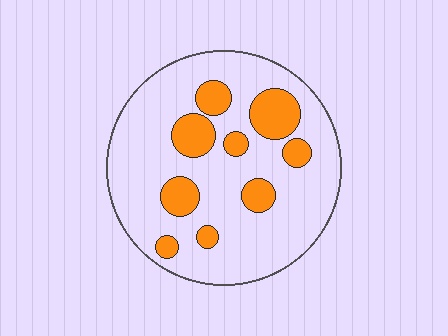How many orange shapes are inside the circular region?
9.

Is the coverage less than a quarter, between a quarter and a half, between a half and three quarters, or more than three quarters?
Less than a quarter.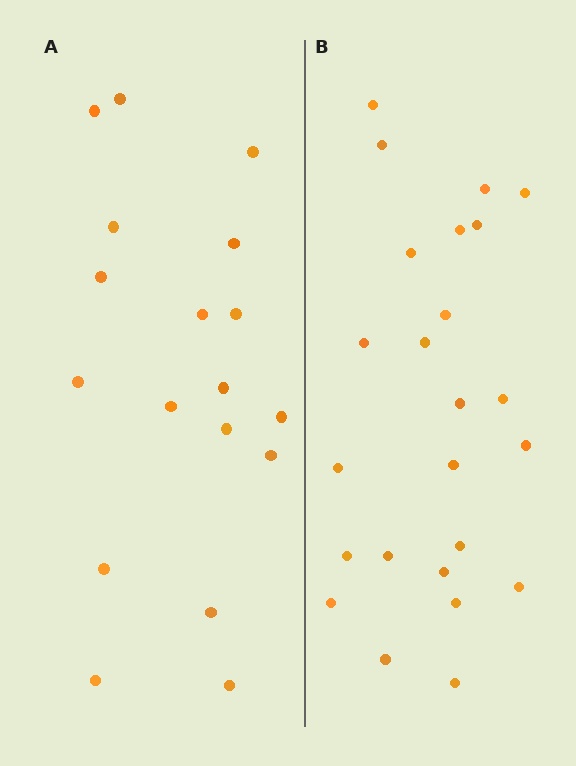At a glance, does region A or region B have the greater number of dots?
Region B (the right region) has more dots.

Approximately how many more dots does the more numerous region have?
Region B has about 6 more dots than region A.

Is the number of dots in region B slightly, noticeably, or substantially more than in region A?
Region B has noticeably more, but not dramatically so. The ratio is roughly 1.3 to 1.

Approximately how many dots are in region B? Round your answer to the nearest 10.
About 20 dots. (The exact count is 24, which rounds to 20.)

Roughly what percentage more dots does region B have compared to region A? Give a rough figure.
About 35% more.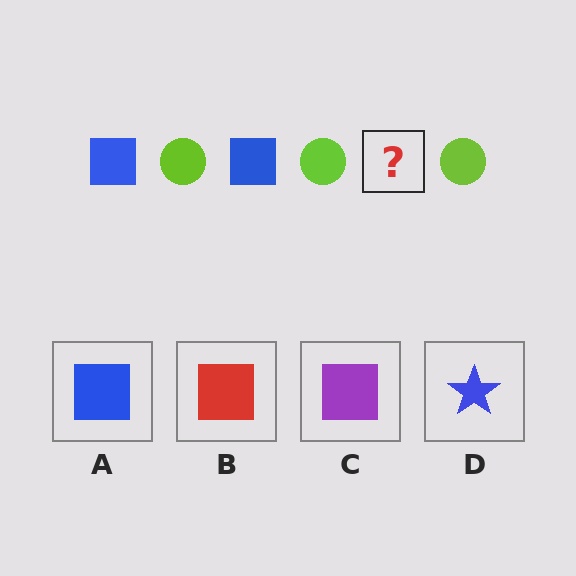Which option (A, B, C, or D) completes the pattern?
A.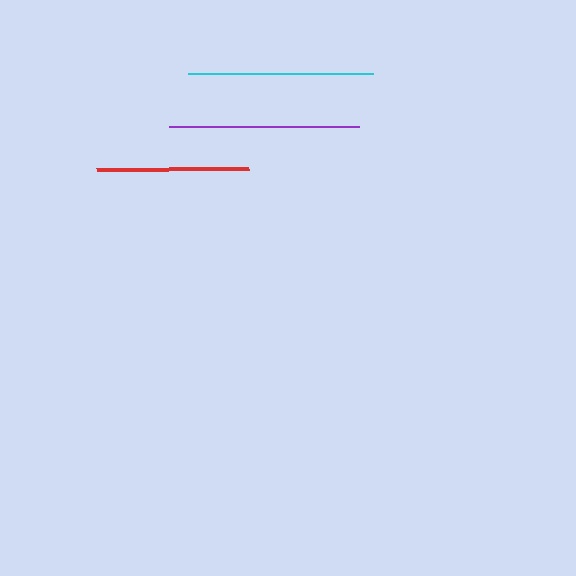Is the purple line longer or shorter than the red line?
The purple line is longer than the red line.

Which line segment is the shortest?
The red line is the shortest at approximately 152 pixels.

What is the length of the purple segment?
The purple segment is approximately 190 pixels long.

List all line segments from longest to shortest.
From longest to shortest: purple, cyan, red.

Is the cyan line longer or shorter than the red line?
The cyan line is longer than the red line.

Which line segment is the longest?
The purple line is the longest at approximately 190 pixels.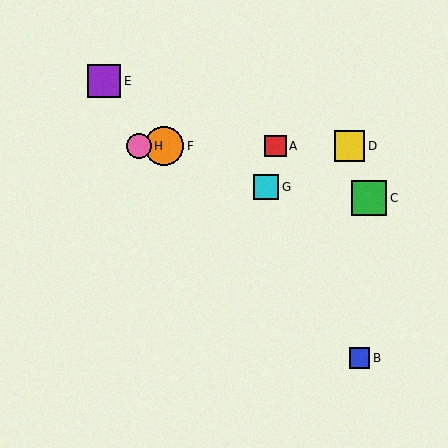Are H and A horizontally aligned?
Yes, both are at y≈146.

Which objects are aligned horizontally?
Objects A, D, F, H are aligned horizontally.